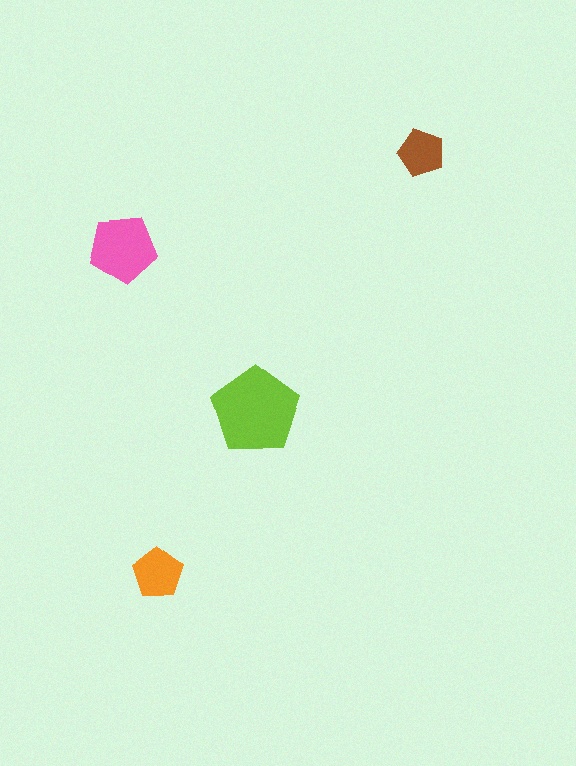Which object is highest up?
The brown pentagon is topmost.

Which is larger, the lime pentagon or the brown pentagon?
The lime one.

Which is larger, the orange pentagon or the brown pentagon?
The orange one.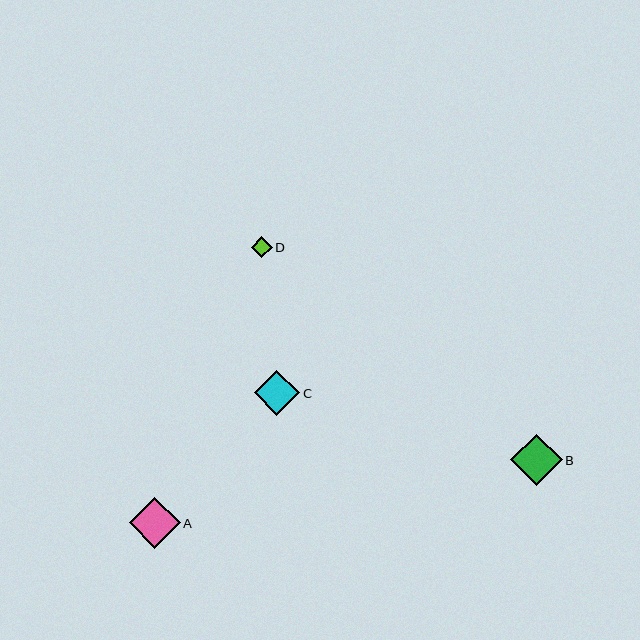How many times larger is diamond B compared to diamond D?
Diamond B is approximately 2.5 times the size of diamond D.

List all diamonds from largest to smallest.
From largest to smallest: B, A, C, D.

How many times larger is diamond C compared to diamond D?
Diamond C is approximately 2.2 times the size of diamond D.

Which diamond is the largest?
Diamond B is the largest with a size of approximately 52 pixels.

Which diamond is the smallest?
Diamond D is the smallest with a size of approximately 21 pixels.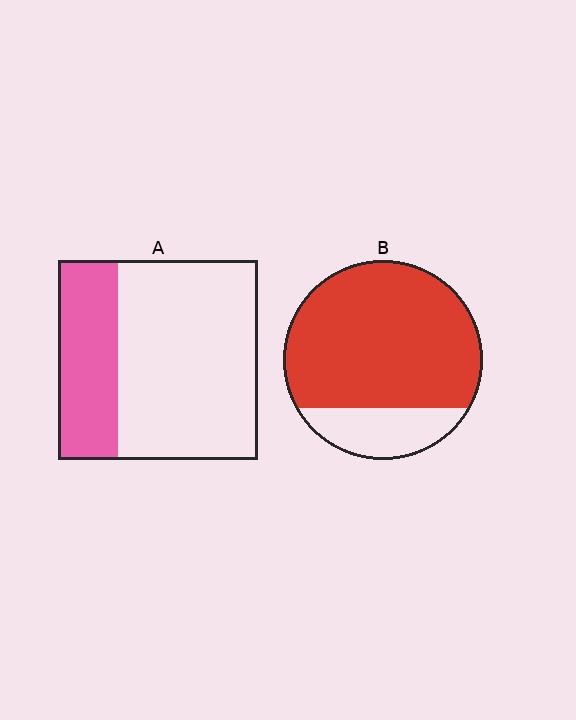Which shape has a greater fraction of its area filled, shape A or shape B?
Shape B.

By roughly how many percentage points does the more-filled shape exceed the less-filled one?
By roughly 50 percentage points (B over A).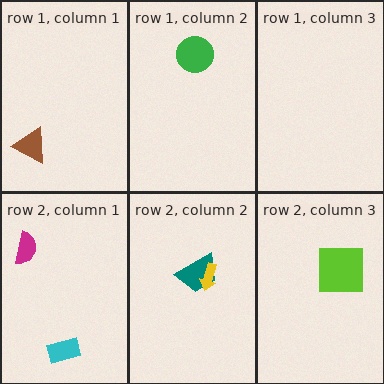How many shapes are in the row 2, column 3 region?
1.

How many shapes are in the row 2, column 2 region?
2.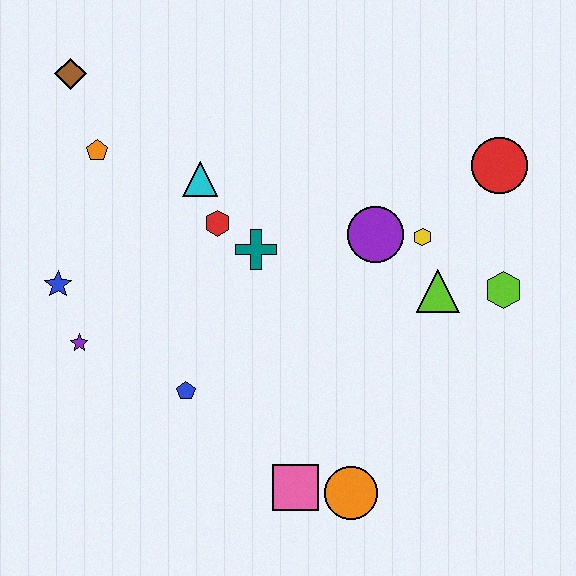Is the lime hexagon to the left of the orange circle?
No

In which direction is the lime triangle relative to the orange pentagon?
The lime triangle is to the right of the orange pentagon.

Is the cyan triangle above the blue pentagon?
Yes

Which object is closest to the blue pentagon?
The purple star is closest to the blue pentagon.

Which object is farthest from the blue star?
The red circle is farthest from the blue star.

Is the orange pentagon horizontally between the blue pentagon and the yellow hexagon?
No